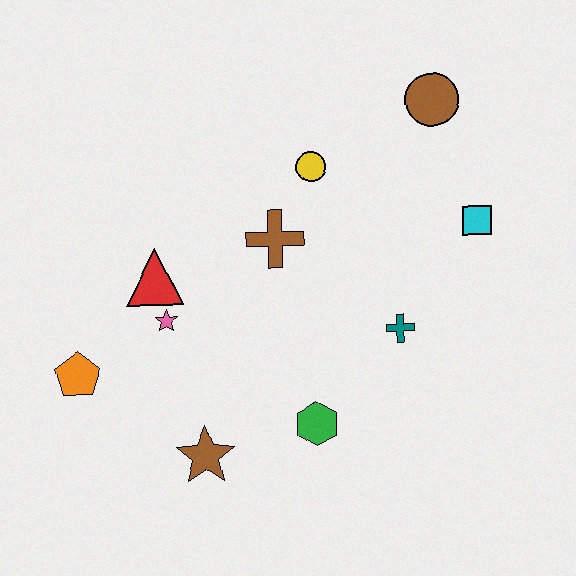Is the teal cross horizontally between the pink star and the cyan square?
Yes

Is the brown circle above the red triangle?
Yes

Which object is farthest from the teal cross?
The orange pentagon is farthest from the teal cross.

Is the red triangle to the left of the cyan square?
Yes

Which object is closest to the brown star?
The green hexagon is closest to the brown star.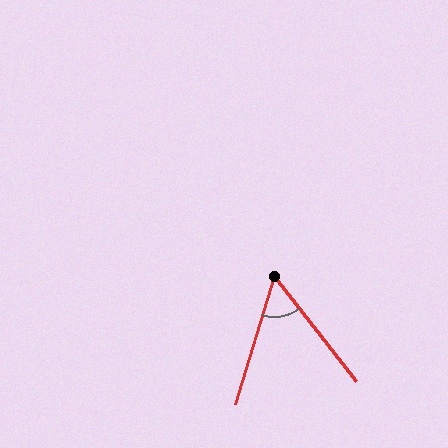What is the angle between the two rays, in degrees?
Approximately 55 degrees.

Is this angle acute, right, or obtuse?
It is acute.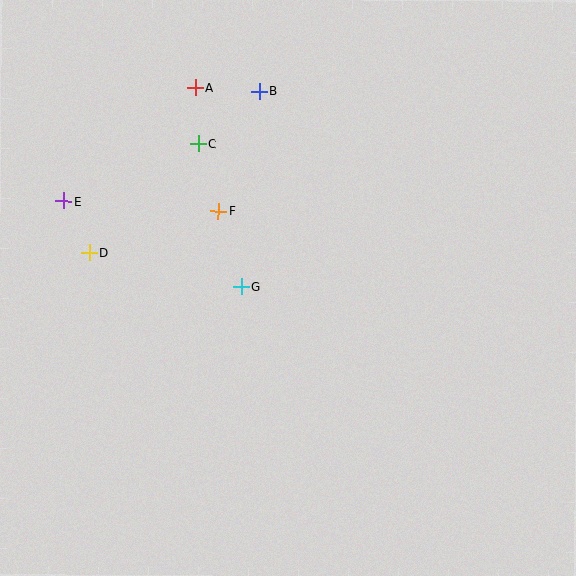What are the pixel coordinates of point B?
Point B is at (259, 91).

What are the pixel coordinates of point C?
Point C is at (198, 144).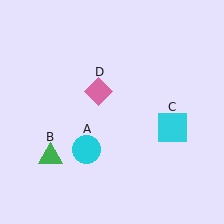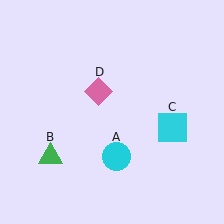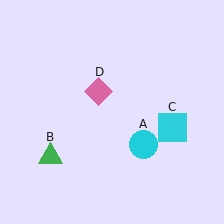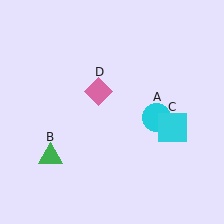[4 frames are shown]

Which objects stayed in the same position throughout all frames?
Green triangle (object B) and cyan square (object C) and pink diamond (object D) remained stationary.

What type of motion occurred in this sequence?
The cyan circle (object A) rotated counterclockwise around the center of the scene.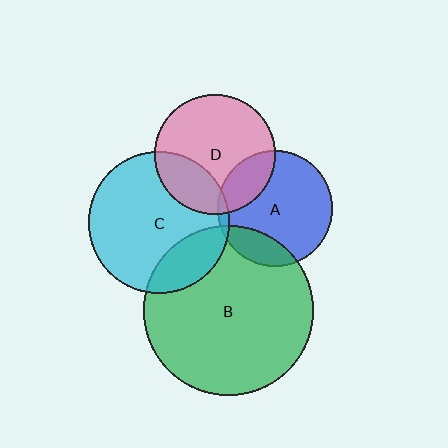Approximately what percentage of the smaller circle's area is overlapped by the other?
Approximately 20%.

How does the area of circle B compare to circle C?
Approximately 1.5 times.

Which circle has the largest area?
Circle B (green).